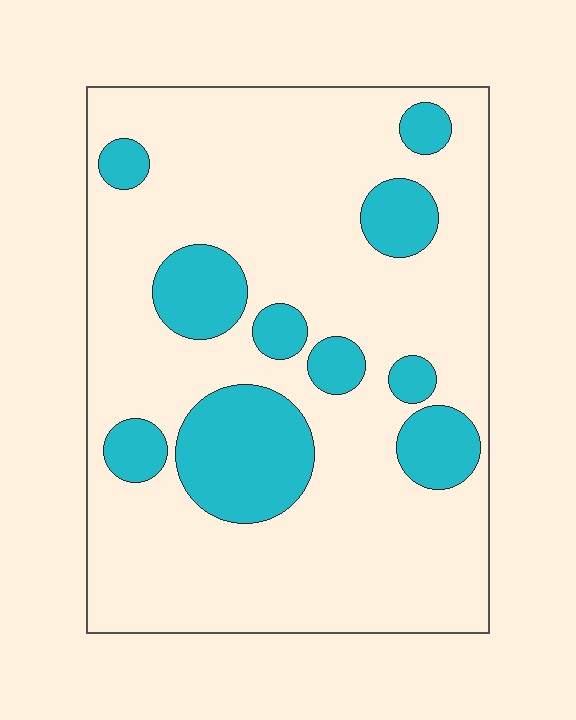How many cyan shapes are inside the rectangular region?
10.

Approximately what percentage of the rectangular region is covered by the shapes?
Approximately 20%.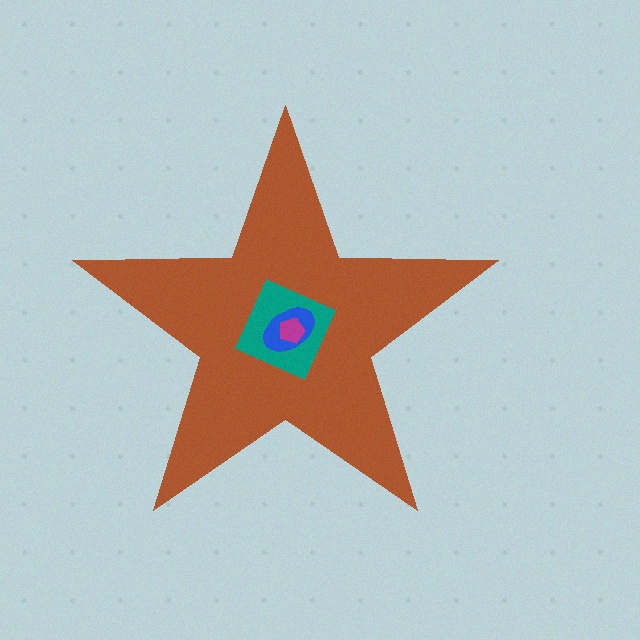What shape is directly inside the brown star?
The teal diamond.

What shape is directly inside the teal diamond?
The blue ellipse.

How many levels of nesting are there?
4.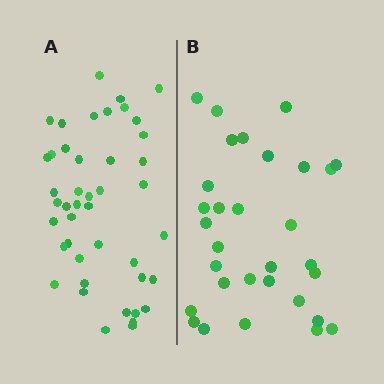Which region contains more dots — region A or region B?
Region A (the left region) has more dots.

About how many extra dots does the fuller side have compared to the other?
Region A has approximately 15 more dots than region B.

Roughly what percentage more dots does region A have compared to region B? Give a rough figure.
About 40% more.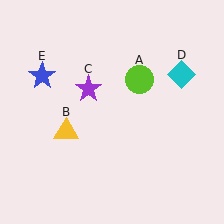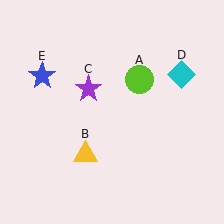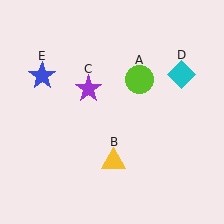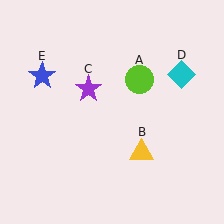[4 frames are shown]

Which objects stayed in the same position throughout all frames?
Lime circle (object A) and purple star (object C) and cyan diamond (object D) and blue star (object E) remained stationary.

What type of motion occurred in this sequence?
The yellow triangle (object B) rotated counterclockwise around the center of the scene.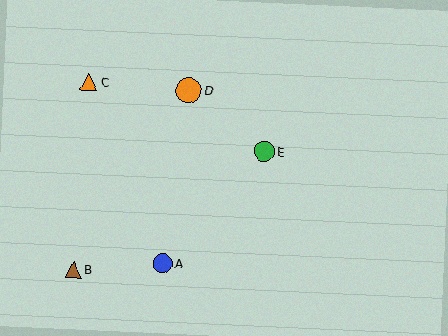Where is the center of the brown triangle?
The center of the brown triangle is at (74, 270).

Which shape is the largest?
The orange circle (labeled D) is the largest.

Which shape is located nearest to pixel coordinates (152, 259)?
The blue circle (labeled A) at (163, 263) is nearest to that location.